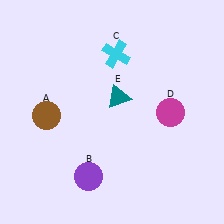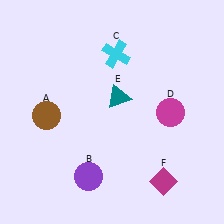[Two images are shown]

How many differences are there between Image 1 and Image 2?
There is 1 difference between the two images.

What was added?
A magenta diamond (F) was added in Image 2.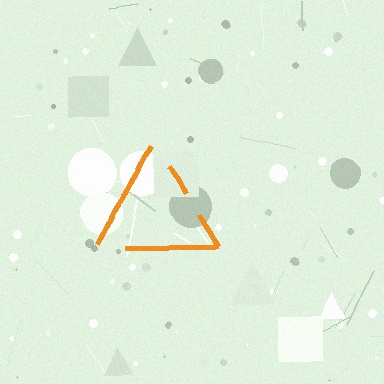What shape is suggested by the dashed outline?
The dashed outline suggests a triangle.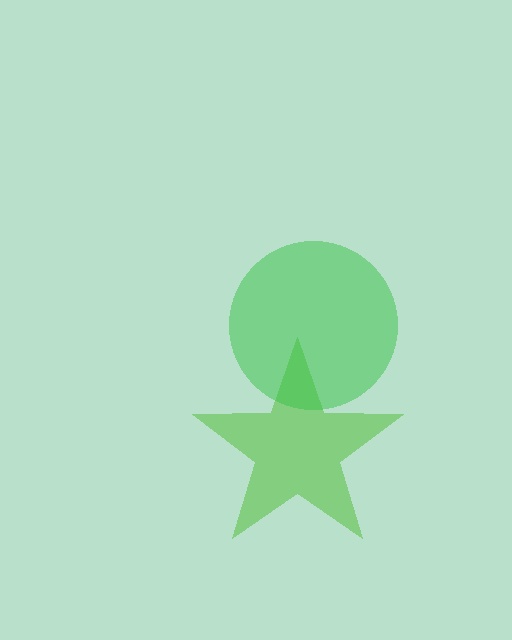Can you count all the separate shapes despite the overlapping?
Yes, there are 2 separate shapes.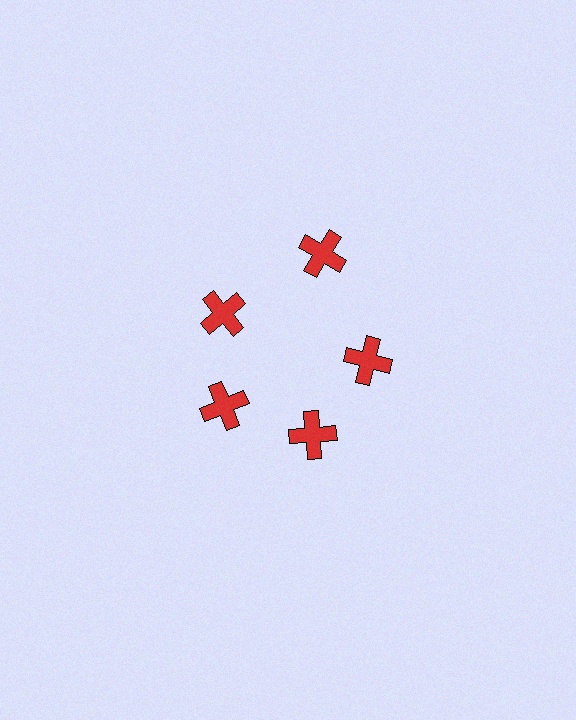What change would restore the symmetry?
The symmetry would be restored by moving it inward, back onto the ring so that all 5 crosses sit at equal angles and equal distance from the center.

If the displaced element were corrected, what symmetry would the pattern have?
It would have 5-fold rotational symmetry — the pattern would map onto itself every 72 degrees.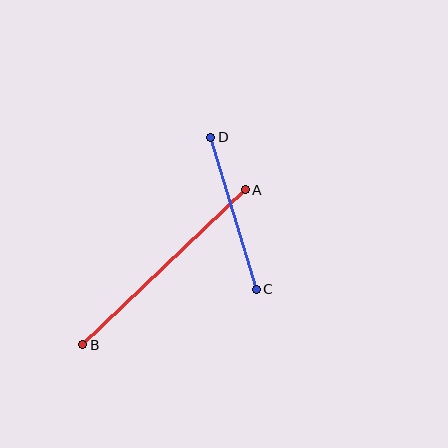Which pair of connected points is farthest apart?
Points A and B are farthest apart.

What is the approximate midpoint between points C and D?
The midpoint is at approximately (234, 213) pixels.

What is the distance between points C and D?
The distance is approximately 159 pixels.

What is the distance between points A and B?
The distance is approximately 225 pixels.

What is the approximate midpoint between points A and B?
The midpoint is at approximately (164, 267) pixels.